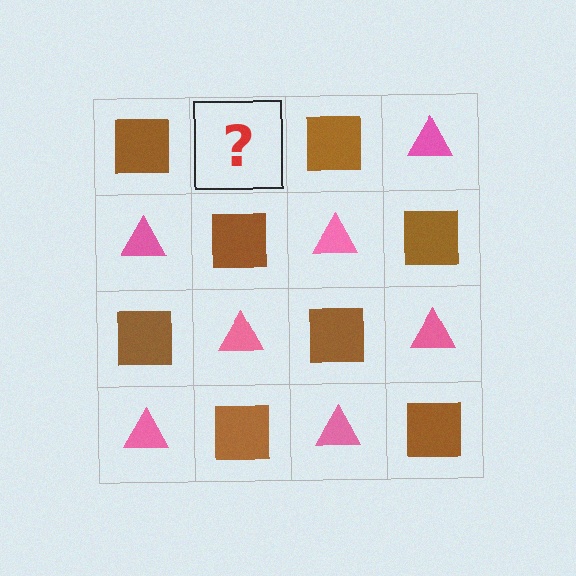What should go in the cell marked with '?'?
The missing cell should contain a pink triangle.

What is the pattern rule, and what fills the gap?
The rule is that it alternates brown square and pink triangle in a checkerboard pattern. The gap should be filled with a pink triangle.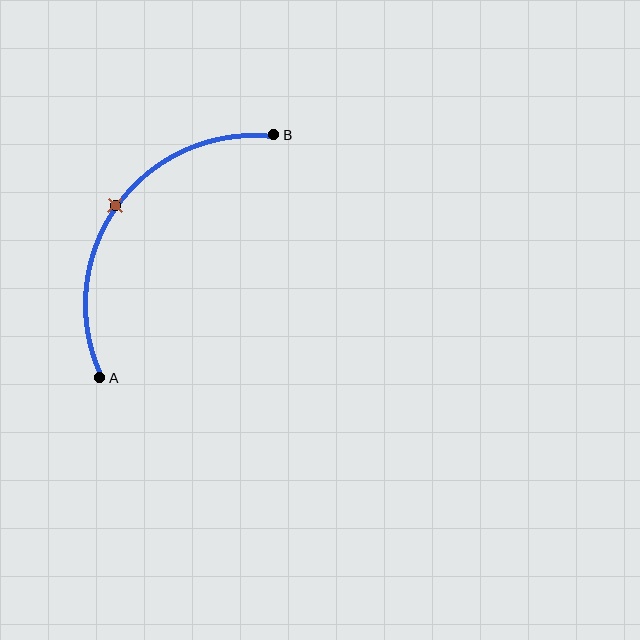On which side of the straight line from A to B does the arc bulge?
The arc bulges above and to the left of the straight line connecting A and B.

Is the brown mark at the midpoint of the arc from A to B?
Yes. The brown mark lies on the arc at equal arc-length from both A and B — it is the arc midpoint.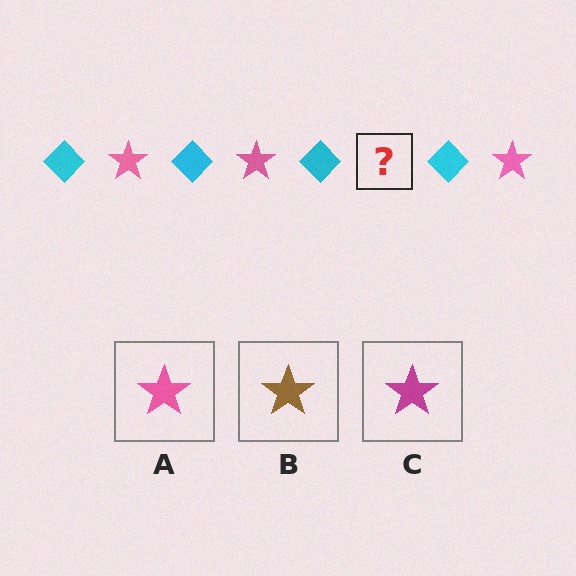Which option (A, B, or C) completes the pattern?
A.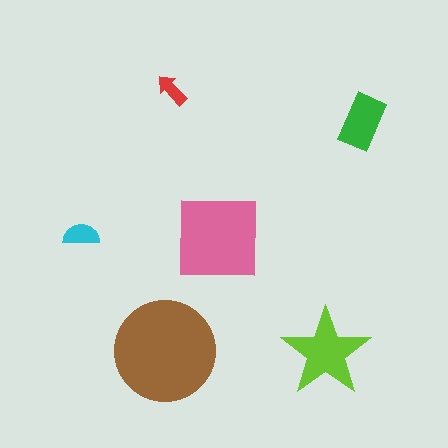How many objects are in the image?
There are 6 objects in the image.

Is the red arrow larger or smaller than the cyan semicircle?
Smaller.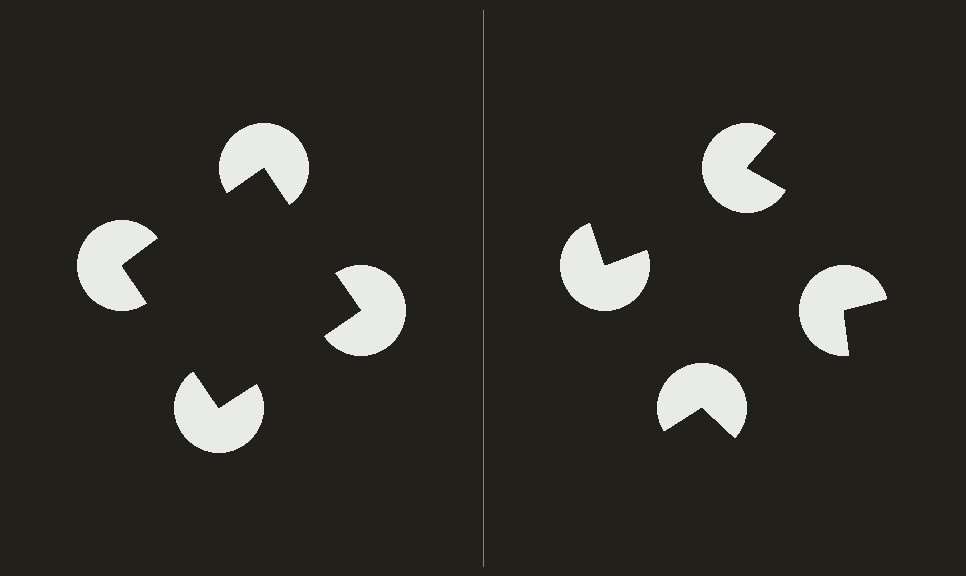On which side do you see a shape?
An illusory square appears on the left side. On the right side the wedge cuts are rotated, so no coherent shape forms.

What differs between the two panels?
The pac-man discs are positioned identically on both sides; only the wedge orientations differ. On the left they align to a square; on the right they are misaligned.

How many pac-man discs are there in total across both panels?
8 — 4 on each side.